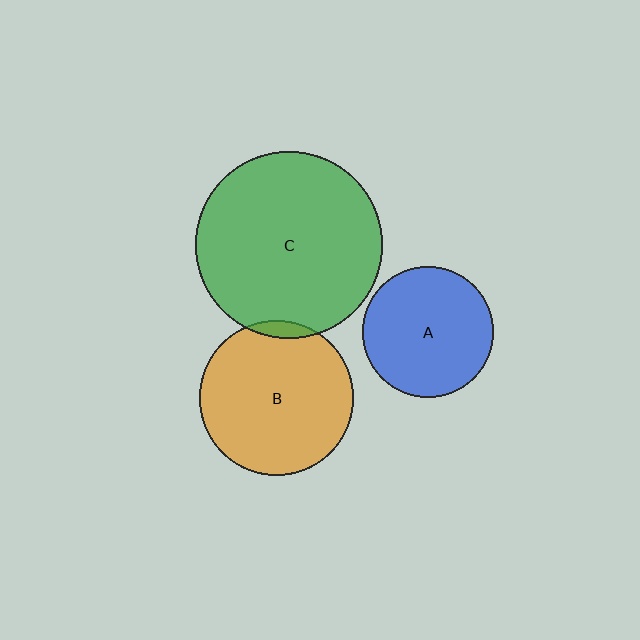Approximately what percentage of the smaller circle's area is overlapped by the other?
Approximately 5%.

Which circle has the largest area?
Circle C (green).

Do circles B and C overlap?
Yes.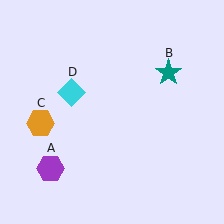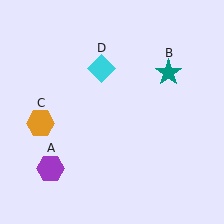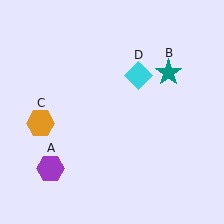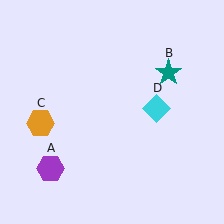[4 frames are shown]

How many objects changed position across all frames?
1 object changed position: cyan diamond (object D).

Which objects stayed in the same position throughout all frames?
Purple hexagon (object A) and teal star (object B) and orange hexagon (object C) remained stationary.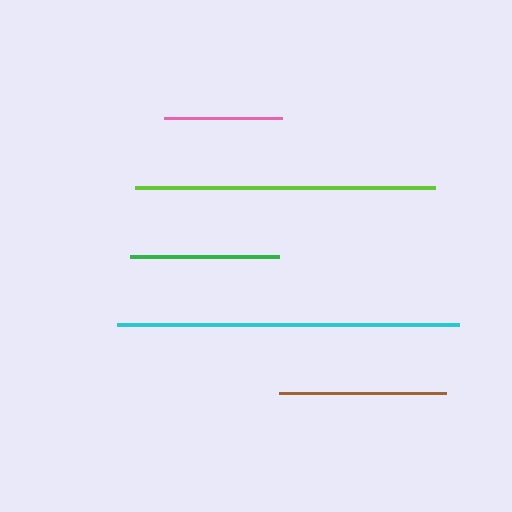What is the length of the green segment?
The green segment is approximately 148 pixels long.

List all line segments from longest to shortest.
From longest to shortest: cyan, lime, brown, green, pink.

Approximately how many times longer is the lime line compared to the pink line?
The lime line is approximately 2.5 times the length of the pink line.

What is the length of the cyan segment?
The cyan segment is approximately 342 pixels long.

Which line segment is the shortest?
The pink line is the shortest at approximately 118 pixels.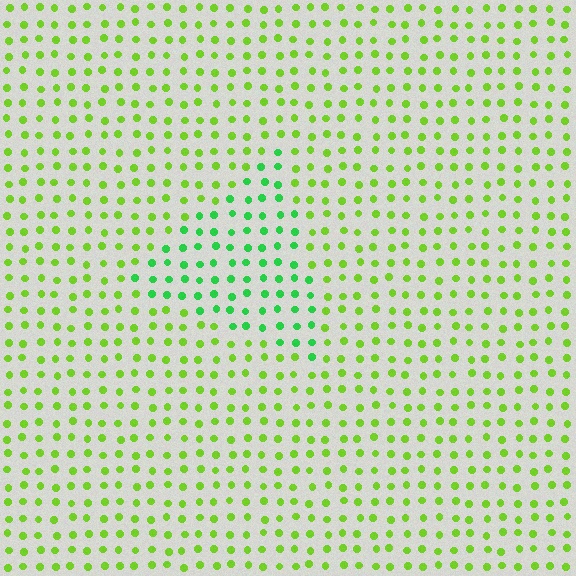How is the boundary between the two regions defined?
The boundary is defined purely by a slight shift in hue (about 37 degrees). Spacing, size, and orientation are identical on both sides.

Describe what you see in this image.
The image is filled with small lime elements in a uniform arrangement. A triangle-shaped region is visible where the elements are tinted to a slightly different hue, forming a subtle color boundary.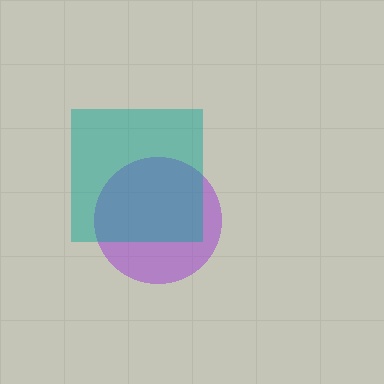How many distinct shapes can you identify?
There are 2 distinct shapes: a purple circle, a teal square.